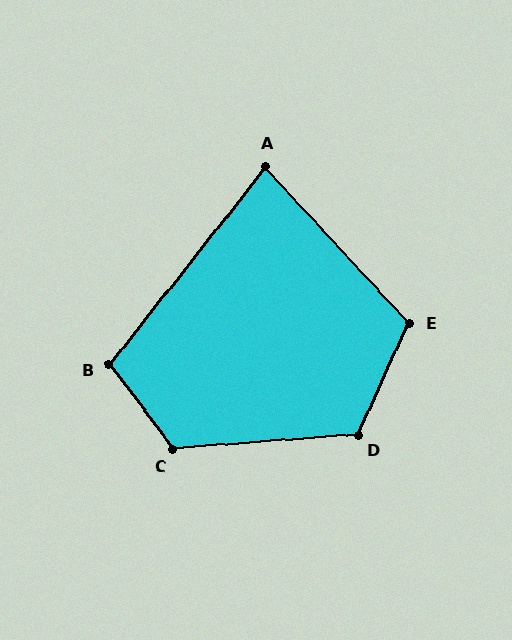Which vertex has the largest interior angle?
C, at approximately 123 degrees.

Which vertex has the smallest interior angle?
A, at approximately 81 degrees.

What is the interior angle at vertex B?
Approximately 105 degrees (obtuse).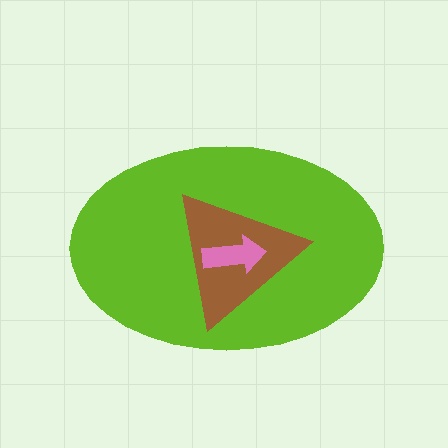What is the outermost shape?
The lime ellipse.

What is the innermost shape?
The pink arrow.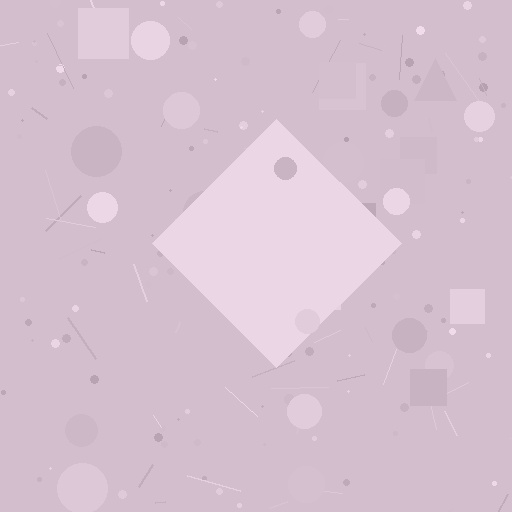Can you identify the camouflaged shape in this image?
The camouflaged shape is a diamond.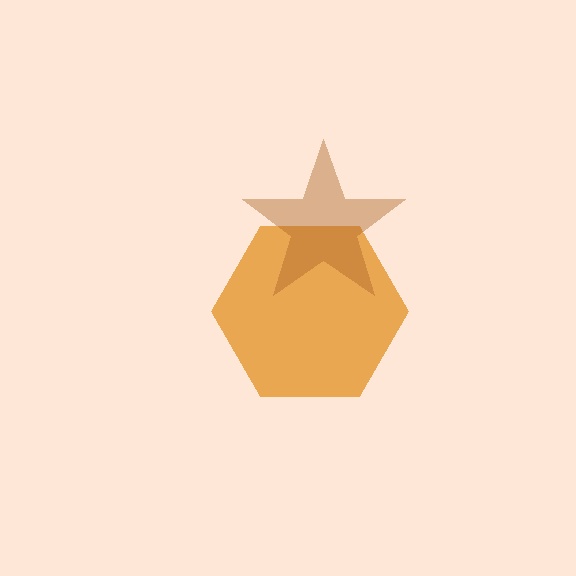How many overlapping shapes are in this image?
There are 2 overlapping shapes in the image.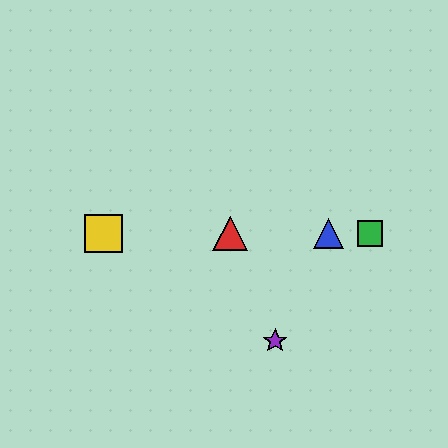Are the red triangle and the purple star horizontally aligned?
No, the red triangle is at y≈233 and the purple star is at y≈341.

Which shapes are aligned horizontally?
The red triangle, the blue triangle, the green square, the yellow square are aligned horizontally.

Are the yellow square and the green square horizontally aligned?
Yes, both are at y≈233.